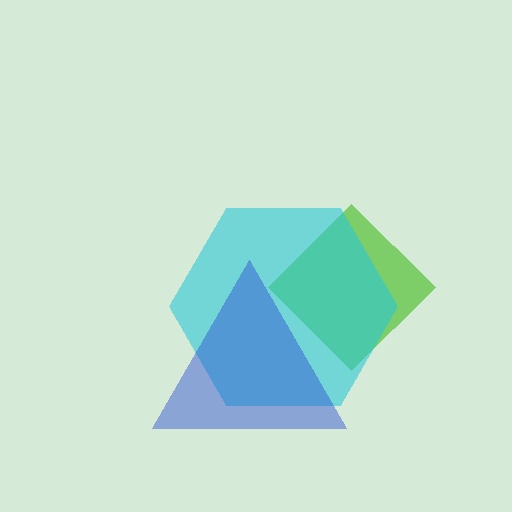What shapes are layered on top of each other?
The layered shapes are: a lime diamond, a cyan hexagon, a blue triangle.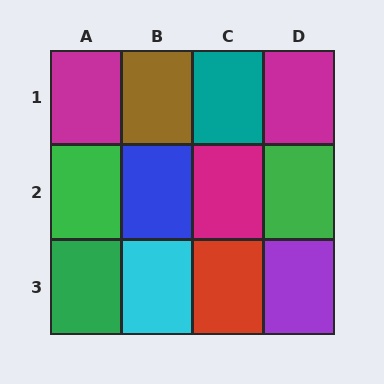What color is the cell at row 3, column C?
Red.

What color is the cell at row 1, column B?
Brown.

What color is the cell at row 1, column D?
Magenta.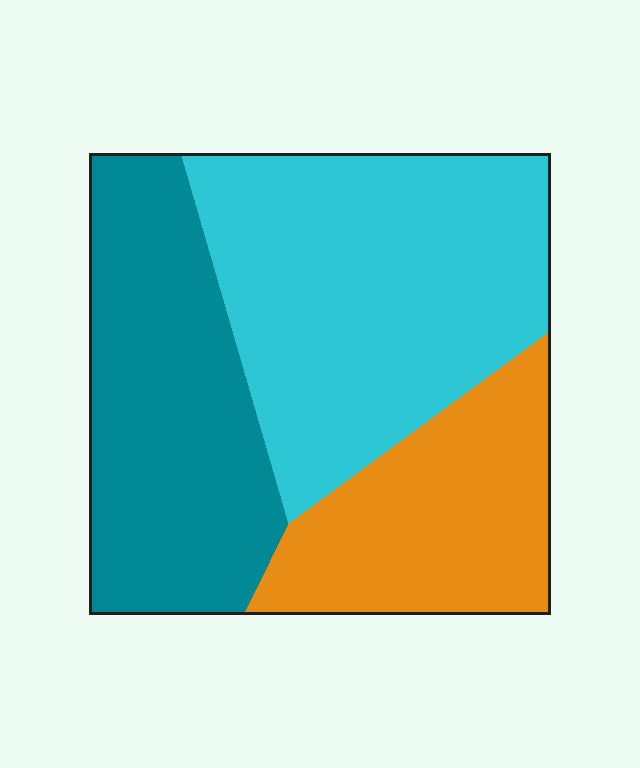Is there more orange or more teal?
Teal.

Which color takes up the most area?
Cyan, at roughly 45%.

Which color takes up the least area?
Orange, at roughly 25%.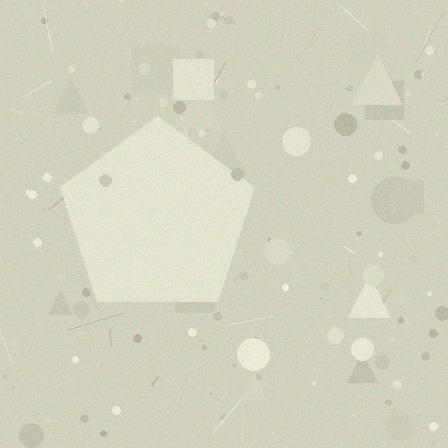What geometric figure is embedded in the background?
A pentagon is embedded in the background.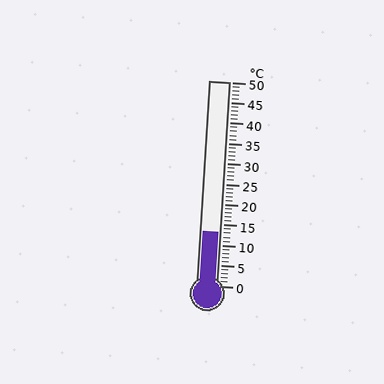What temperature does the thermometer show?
The thermometer shows approximately 13°C.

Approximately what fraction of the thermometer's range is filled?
The thermometer is filled to approximately 25% of its range.